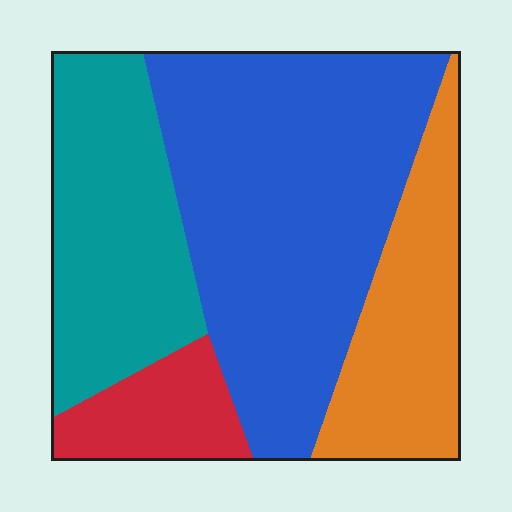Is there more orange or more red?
Orange.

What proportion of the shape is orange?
Orange covers around 20% of the shape.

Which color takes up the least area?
Red, at roughly 10%.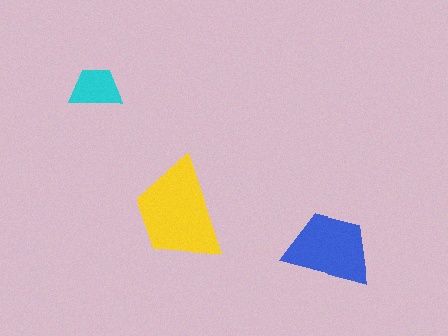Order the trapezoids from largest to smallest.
the yellow one, the blue one, the cyan one.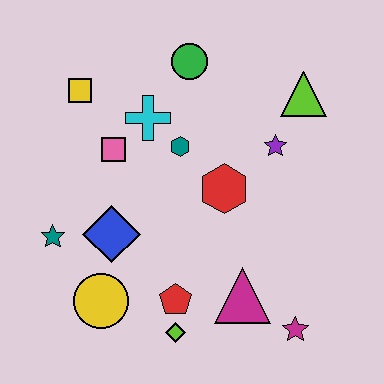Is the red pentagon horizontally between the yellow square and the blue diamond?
No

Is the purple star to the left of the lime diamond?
No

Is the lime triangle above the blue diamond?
Yes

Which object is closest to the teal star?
The blue diamond is closest to the teal star.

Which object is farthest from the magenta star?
The yellow square is farthest from the magenta star.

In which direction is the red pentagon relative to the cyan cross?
The red pentagon is below the cyan cross.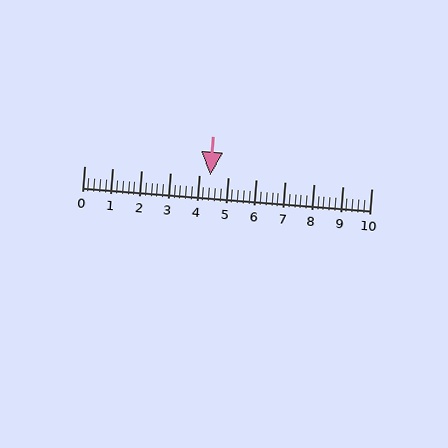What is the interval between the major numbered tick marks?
The major tick marks are spaced 1 units apart.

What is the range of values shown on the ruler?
The ruler shows values from 0 to 10.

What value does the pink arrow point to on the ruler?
The pink arrow points to approximately 4.4.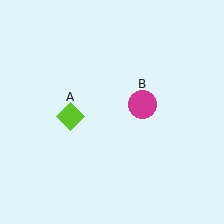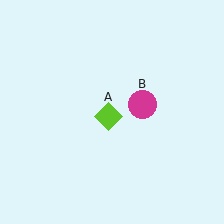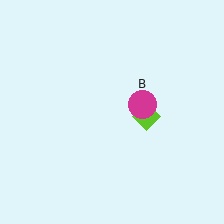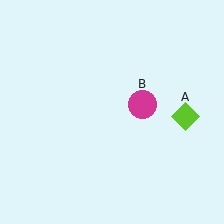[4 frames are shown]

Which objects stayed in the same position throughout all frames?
Magenta circle (object B) remained stationary.